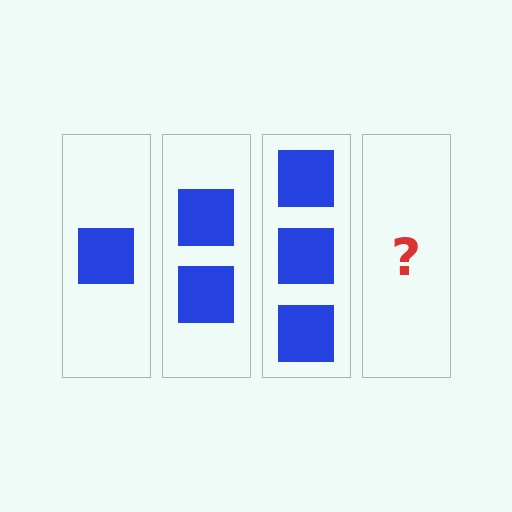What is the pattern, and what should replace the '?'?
The pattern is that each step adds one more square. The '?' should be 4 squares.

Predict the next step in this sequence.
The next step is 4 squares.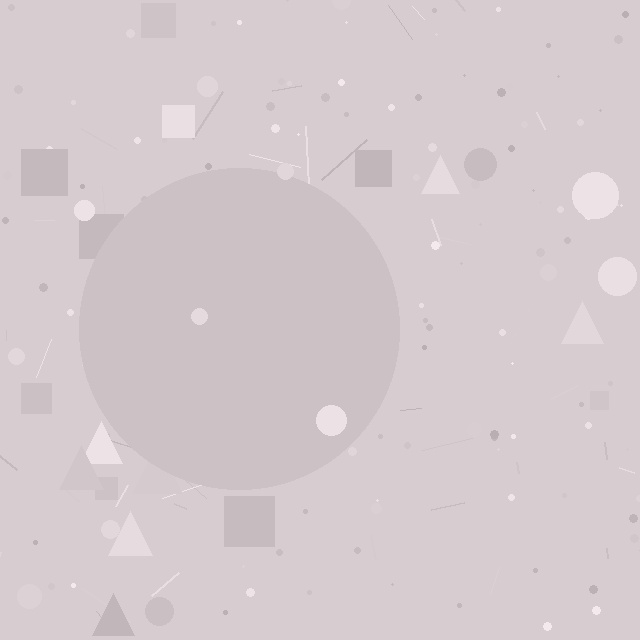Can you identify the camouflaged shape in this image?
The camouflaged shape is a circle.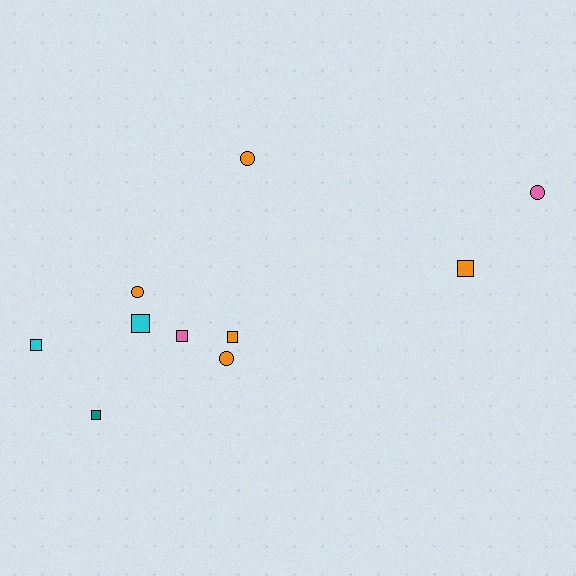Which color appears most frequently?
Orange, with 5 objects.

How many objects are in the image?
There are 10 objects.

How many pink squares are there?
There is 1 pink square.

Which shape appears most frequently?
Square, with 6 objects.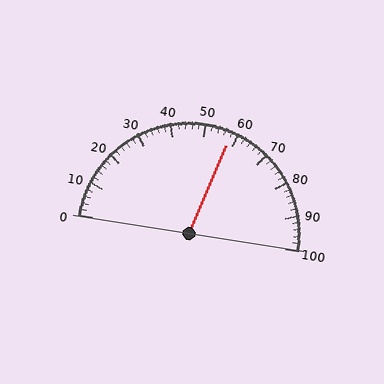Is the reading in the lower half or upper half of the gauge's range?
The reading is in the upper half of the range (0 to 100).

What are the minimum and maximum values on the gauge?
The gauge ranges from 0 to 100.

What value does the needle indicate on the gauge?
The needle indicates approximately 58.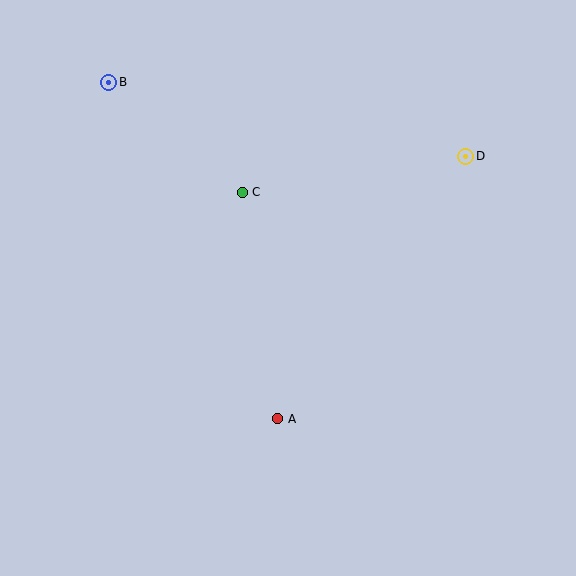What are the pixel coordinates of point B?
Point B is at (109, 82).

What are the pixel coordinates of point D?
Point D is at (466, 156).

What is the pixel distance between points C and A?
The distance between C and A is 229 pixels.